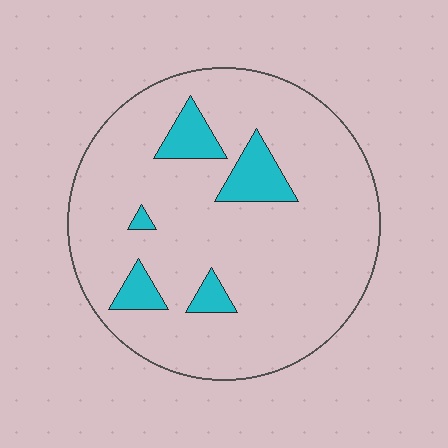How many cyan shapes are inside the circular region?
5.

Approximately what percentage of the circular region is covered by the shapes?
Approximately 10%.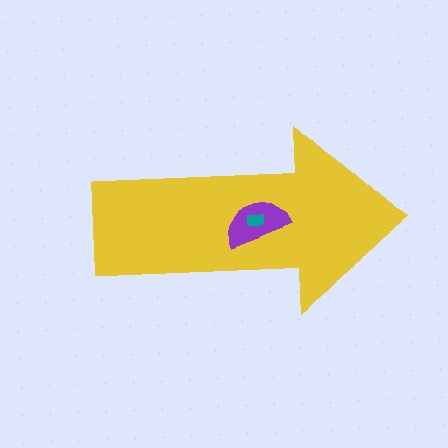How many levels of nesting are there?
3.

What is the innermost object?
The teal rectangle.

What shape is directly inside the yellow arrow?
The purple semicircle.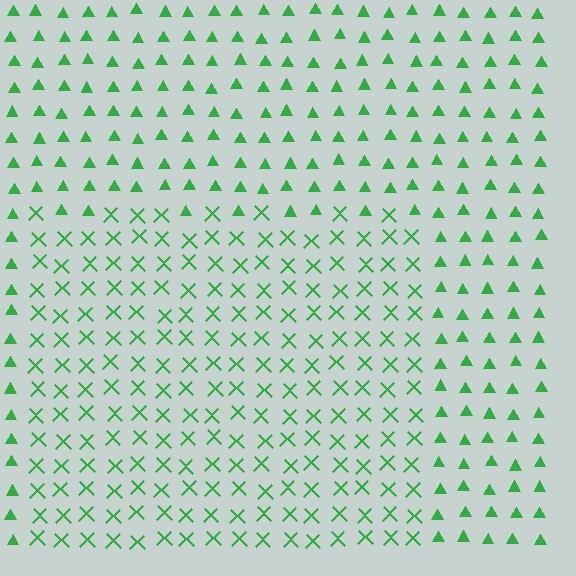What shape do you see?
I see a rectangle.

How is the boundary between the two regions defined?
The boundary is defined by a change in element shape: X marks inside vs. triangles outside. All elements share the same color and spacing.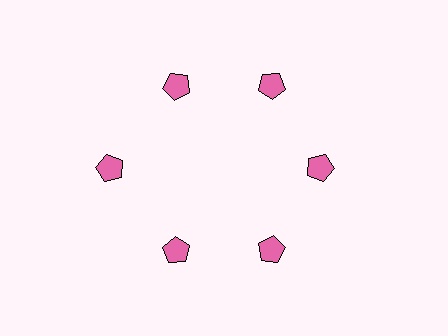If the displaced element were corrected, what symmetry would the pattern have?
It would have 6-fold rotational symmetry — the pattern would map onto itself every 60 degrees.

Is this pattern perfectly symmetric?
No. The 6 pink pentagons are arranged in a ring, but one element near the 9 o'clock position is pushed outward from the center, breaking the 6-fold rotational symmetry.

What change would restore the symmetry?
The symmetry would be restored by moving it inward, back onto the ring so that all 6 pentagons sit at equal angles and equal distance from the center.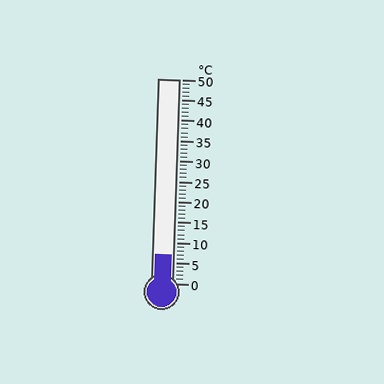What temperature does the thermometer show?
The thermometer shows approximately 7°C.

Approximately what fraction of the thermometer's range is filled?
The thermometer is filled to approximately 15% of its range.